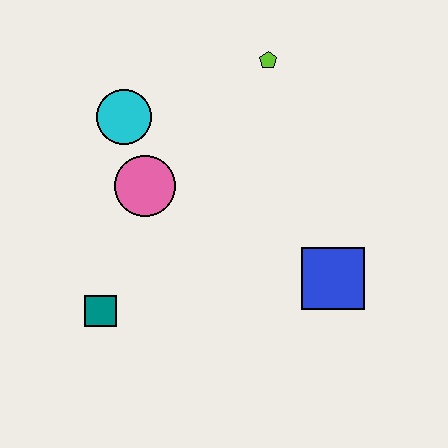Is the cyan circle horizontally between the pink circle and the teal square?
Yes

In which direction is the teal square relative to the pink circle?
The teal square is below the pink circle.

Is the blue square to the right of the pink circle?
Yes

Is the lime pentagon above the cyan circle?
Yes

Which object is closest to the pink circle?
The cyan circle is closest to the pink circle.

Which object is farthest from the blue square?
The cyan circle is farthest from the blue square.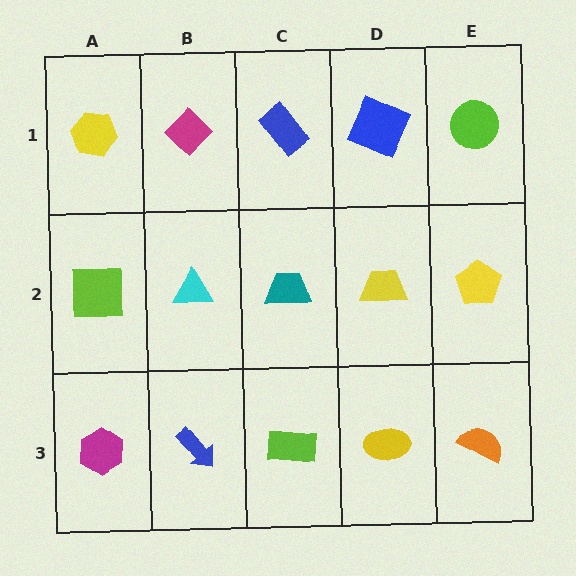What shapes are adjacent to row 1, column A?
A lime square (row 2, column A), a magenta diamond (row 1, column B).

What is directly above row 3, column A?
A lime square.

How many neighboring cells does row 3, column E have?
2.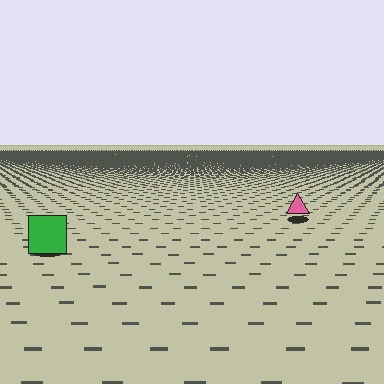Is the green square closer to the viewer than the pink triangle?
Yes. The green square is closer — you can tell from the texture gradient: the ground texture is coarser near it.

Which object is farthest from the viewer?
The pink triangle is farthest from the viewer. It appears smaller and the ground texture around it is denser.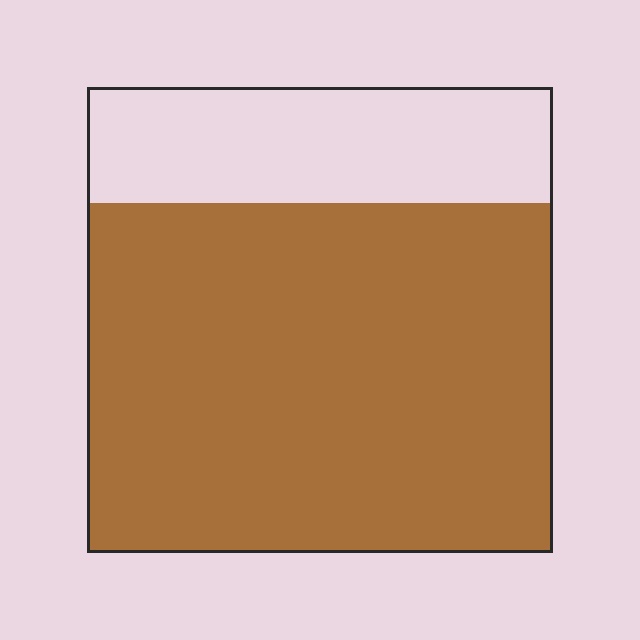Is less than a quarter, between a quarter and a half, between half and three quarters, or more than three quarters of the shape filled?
More than three quarters.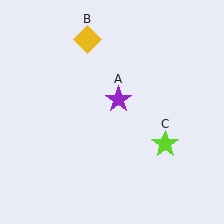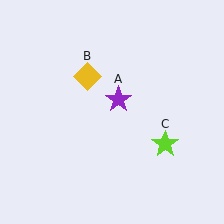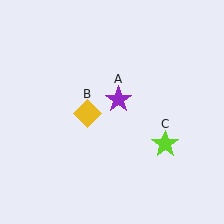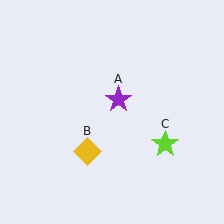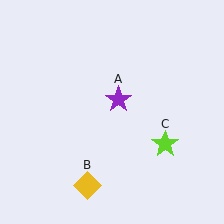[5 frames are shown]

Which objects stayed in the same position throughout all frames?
Purple star (object A) and lime star (object C) remained stationary.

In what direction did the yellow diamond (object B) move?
The yellow diamond (object B) moved down.